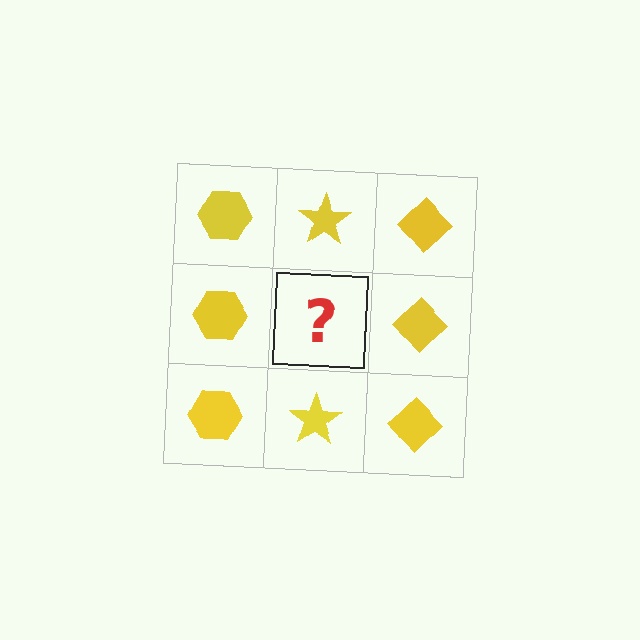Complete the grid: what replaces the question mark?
The question mark should be replaced with a yellow star.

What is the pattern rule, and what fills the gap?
The rule is that each column has a consistent shape. The gap should be filled with a yellow star.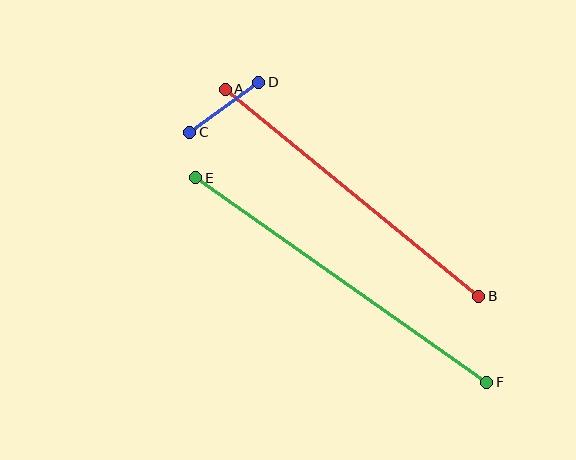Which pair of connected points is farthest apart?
Points E and F are farthest apart.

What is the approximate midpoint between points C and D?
The midpoint is at approximately (224, 107) pixels.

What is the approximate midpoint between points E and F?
The midpoint is at approximately (341, 280) pixels.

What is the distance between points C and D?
The distance is approximately 85 pixels.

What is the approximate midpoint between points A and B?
The midpoint is at approximately (352, 193) pixels.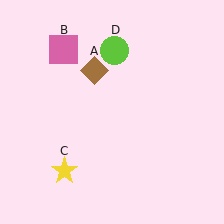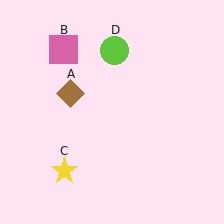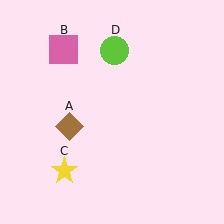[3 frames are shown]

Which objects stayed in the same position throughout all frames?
Pink square (object B) and yellow star (object C) and lime circle (object D) remained stationary.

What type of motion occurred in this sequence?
The brown diamond (object A) rotated counterclockwise around the center of the scene.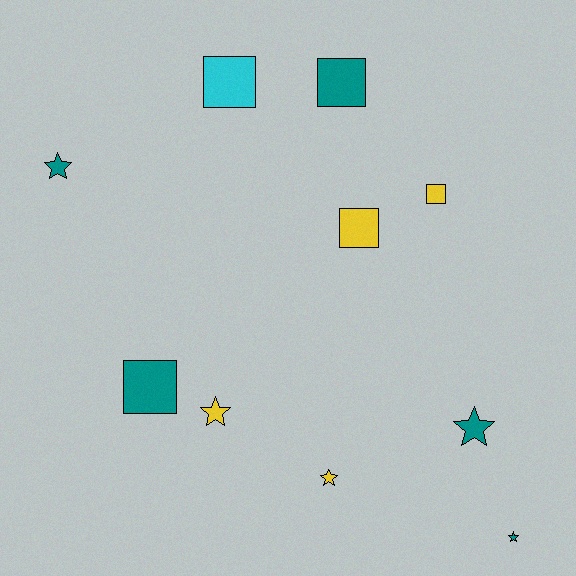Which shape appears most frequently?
Star, with 5 objects.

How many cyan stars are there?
There are no cyan stars.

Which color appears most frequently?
Teal, with 5 objects.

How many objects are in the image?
There are 10 objects.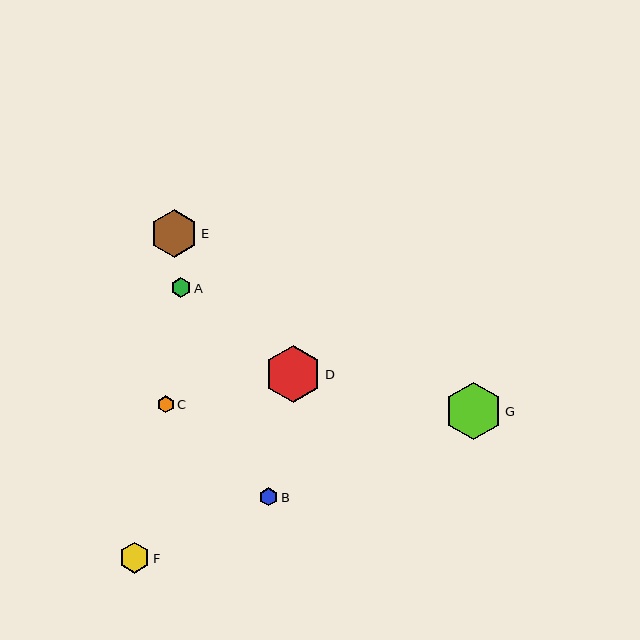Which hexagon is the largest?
Hexagon G is the largest with a size of approximately 58 pixels.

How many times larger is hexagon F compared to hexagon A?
Hexagon F is approximately 1.5 times the size of hexagon A.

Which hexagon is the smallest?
Hexagon C is the smallest with a size of approximately 17 pixels.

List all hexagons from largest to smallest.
From largest to smallest: G, D, E, F, A, B, C.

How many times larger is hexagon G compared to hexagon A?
Hexagon G is approximately 2.8 times the size of hexagon A.